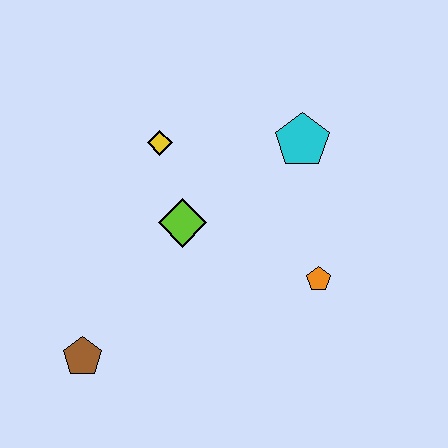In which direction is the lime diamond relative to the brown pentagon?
The lime diamond is above the brown pentagon.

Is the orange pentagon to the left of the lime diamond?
No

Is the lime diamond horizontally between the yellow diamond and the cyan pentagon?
Yes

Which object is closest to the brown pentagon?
The lime diamond is closest to the brown pentagon.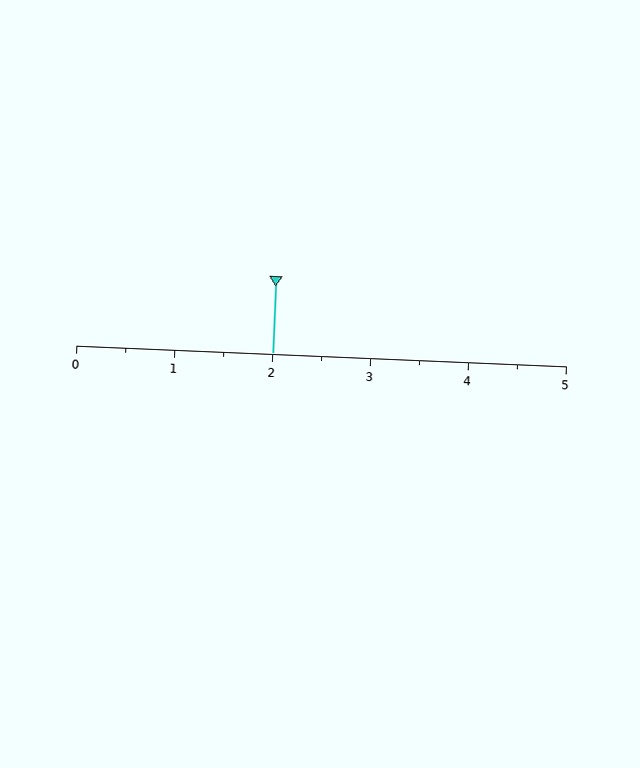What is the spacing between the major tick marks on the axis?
The major ticks are spaced 1 apart.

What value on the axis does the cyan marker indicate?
The marker indicates approximately 2.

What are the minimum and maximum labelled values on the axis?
The axis runs from 0 to 5.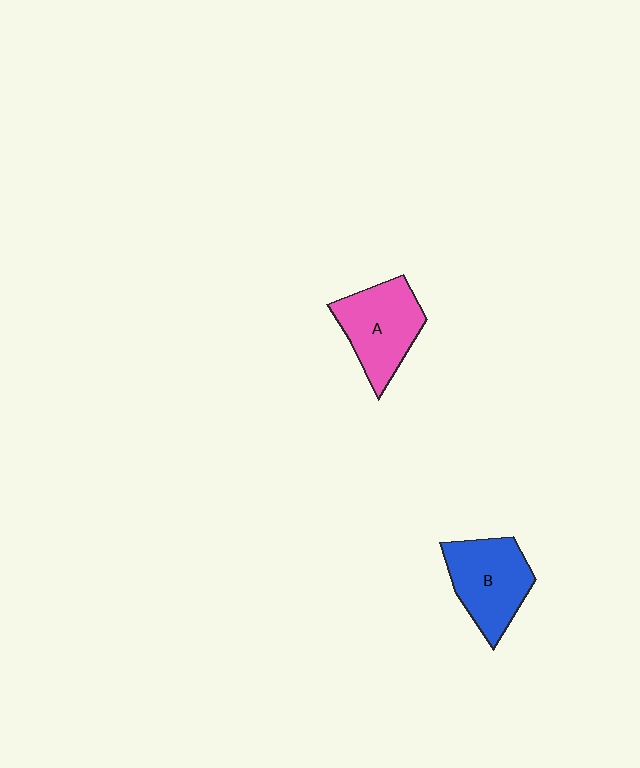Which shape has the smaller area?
Shape B (blue).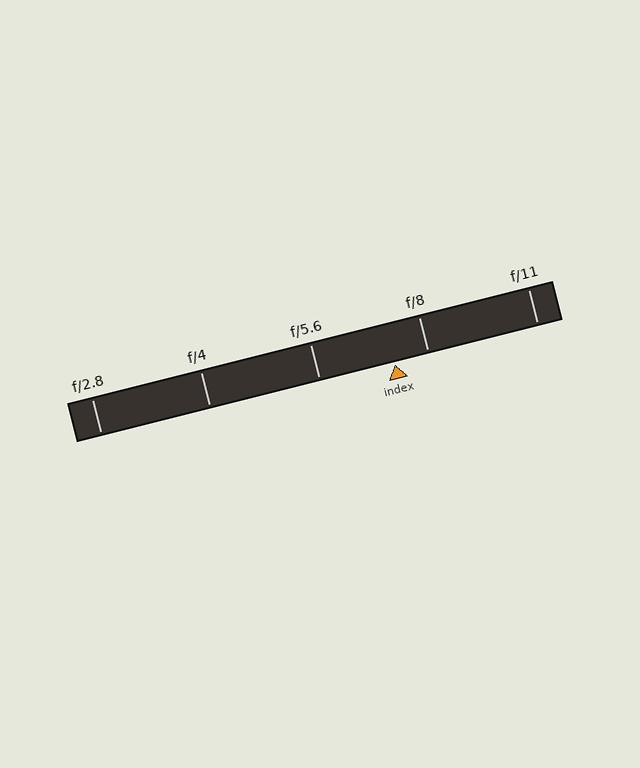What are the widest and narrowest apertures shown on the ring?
The widest aperture shown is f/2.8 and the narrowest is f/11.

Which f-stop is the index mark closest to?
The index mark is closest to f/8.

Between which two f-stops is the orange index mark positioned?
The index mark is between f/5.6 and f/8.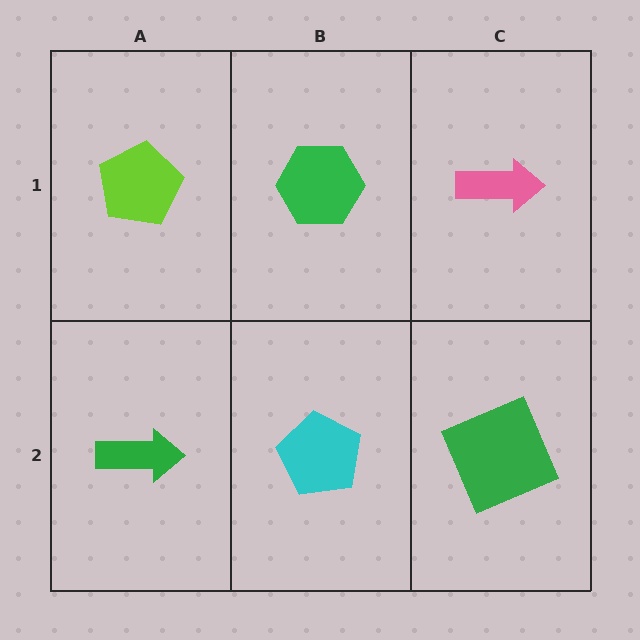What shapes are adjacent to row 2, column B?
A green hexagon (row 1, column B), a green arrow (row 2, column A), a green square (row 2, column C).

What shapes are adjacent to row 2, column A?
A lime pentagon (row 1, column A), a cyan pentagon (row 2, column B).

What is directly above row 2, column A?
A lime pentagon.